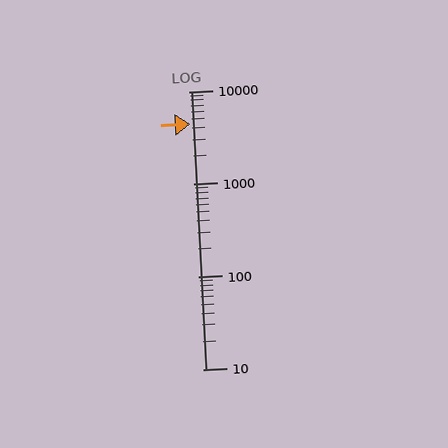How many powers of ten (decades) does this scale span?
The scale spans 3 decades, from 10 to 10000.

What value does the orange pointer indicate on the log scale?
The pointer indicates approximately 4500.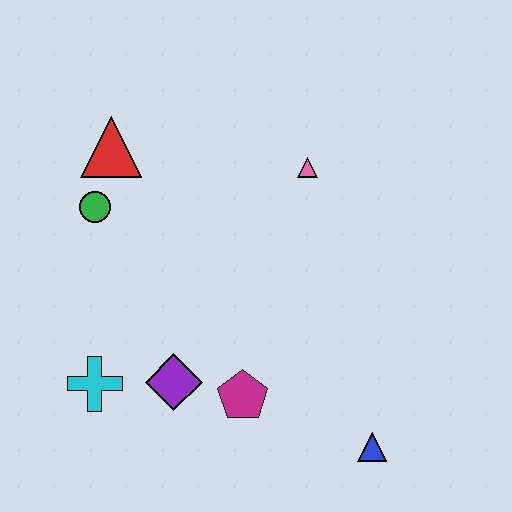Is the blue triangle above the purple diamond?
No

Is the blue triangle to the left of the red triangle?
No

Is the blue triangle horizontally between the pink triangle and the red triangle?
No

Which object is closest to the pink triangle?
The red triangle is closest to the pink triangle.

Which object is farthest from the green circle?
The blue triangle is farthest from the green circle.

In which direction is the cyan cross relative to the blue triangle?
The cyan cross is to the left of the blue triangle.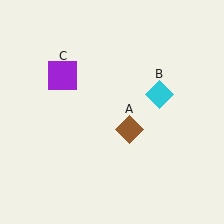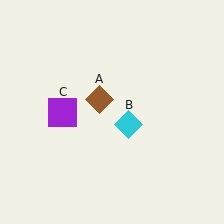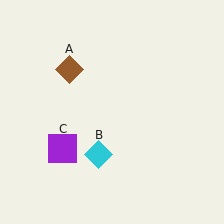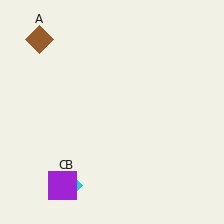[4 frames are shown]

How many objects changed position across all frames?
3 objects changed position: brown diamond (object A), cyan diamond (object B), purple square (object C).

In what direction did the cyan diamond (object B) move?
The cyan diamond (object B) moved down and to the left.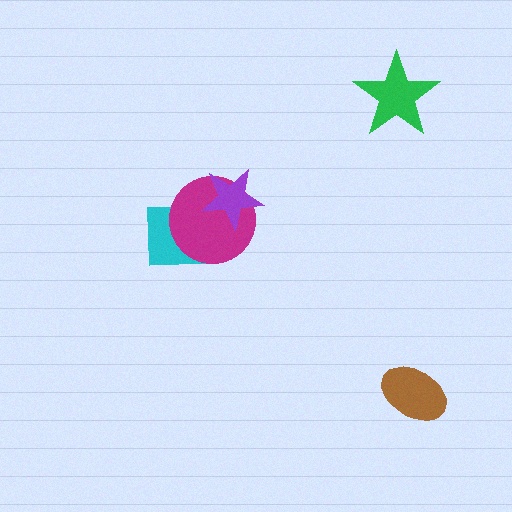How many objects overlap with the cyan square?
2 objects overlap with the cyan square.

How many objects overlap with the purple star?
2 objects overlap with the purple star.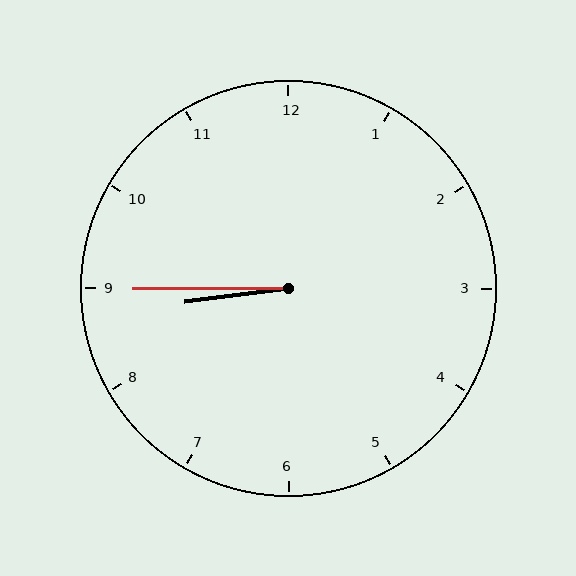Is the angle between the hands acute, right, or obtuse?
It is acute.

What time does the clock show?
8:45.